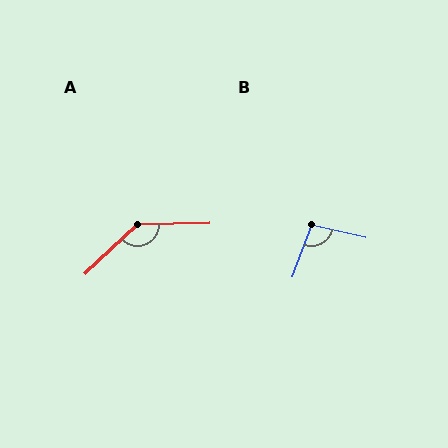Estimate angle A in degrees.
Approximately 138 degrees.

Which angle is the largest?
A, at approximately 138 degrees.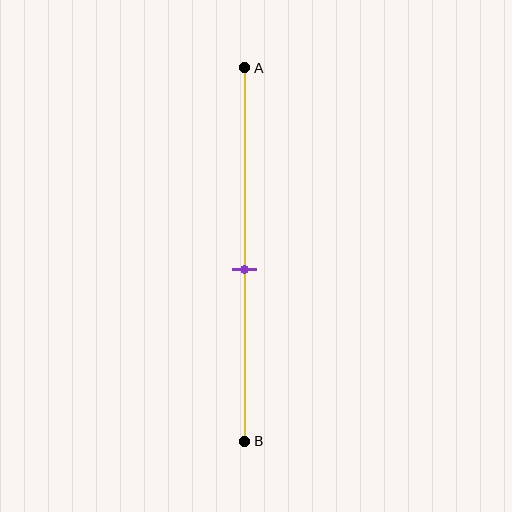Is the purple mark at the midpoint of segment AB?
No, the mark is at about 55% from A, not at the 50% midpoint.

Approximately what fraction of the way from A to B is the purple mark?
The purple mark is approximately 55% of the way from A to B.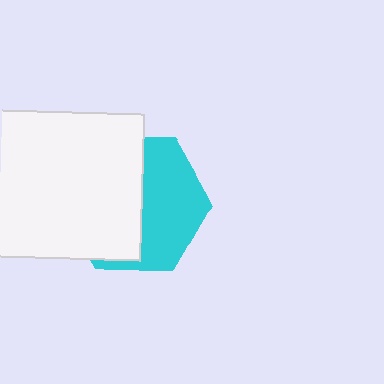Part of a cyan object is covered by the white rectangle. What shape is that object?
It is a hexagon.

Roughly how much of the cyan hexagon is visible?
About half of it is visible (roughly 46%).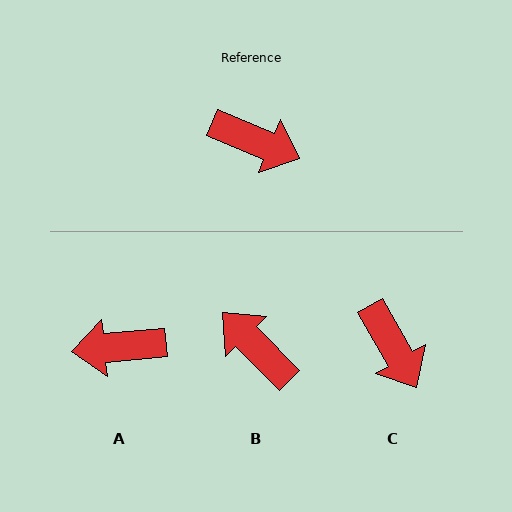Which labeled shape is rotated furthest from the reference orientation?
B, about 157 degrees away.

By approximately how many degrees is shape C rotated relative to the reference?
Approximately 37 degrees clockwise.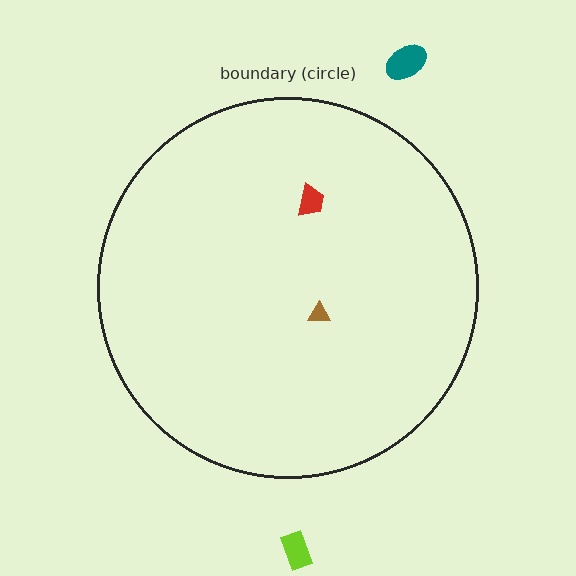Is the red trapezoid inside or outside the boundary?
Inside.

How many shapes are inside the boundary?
2 inside, 2 outside.